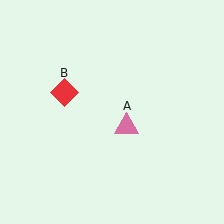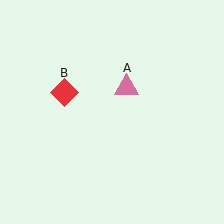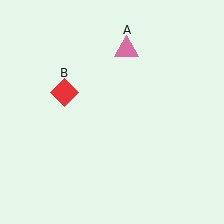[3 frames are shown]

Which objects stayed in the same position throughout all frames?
Red diamond (object B) remained stationary.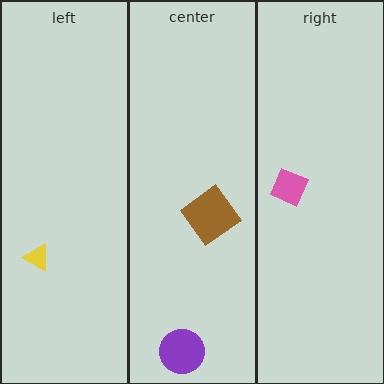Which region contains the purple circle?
The center region.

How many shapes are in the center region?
3.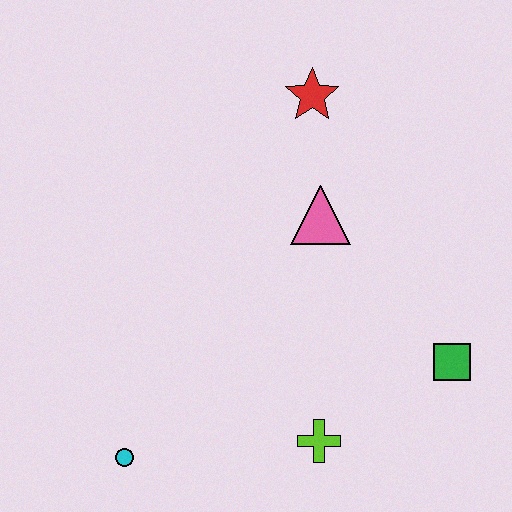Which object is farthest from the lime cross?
The red star is farthest from the lime cross.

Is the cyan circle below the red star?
Yes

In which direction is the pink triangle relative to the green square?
The pink triangle is above the green square.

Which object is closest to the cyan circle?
The lime cross is closest to the cyan circle.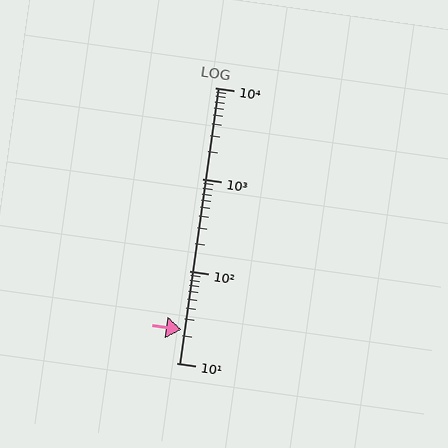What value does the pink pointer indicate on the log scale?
The pointer indicates approximately 23.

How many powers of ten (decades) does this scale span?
The scale spans 3 decades, from 10 to 10000.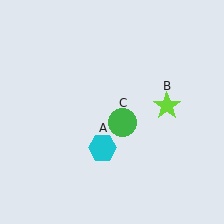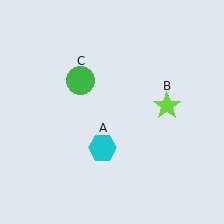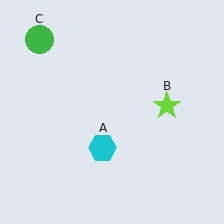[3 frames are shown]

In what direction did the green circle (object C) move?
The green circle (object C) moved up and to the left.